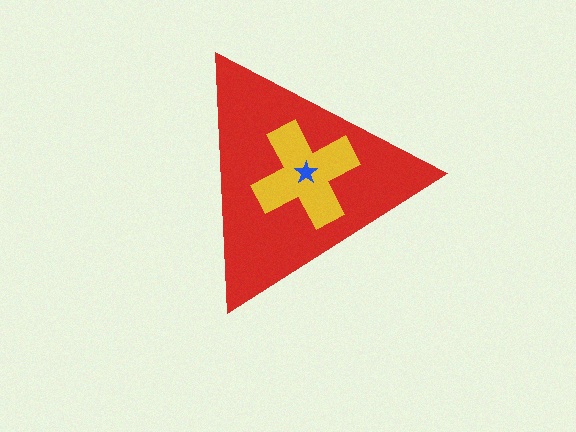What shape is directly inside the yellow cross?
The blue star.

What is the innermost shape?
The blue star.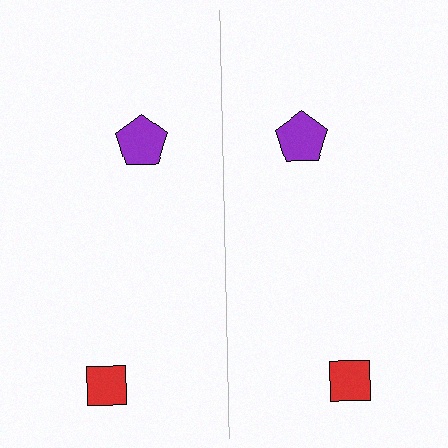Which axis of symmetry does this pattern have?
The pattern has a vertical axis of symmetry running through the center of the image.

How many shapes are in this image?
There are 4 shapes in this image.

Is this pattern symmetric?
Yes, this pattern has bilateral (reflection) symmetry.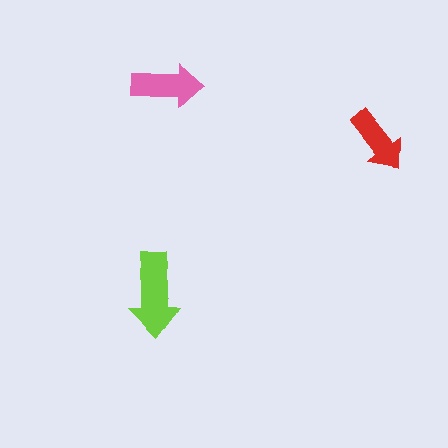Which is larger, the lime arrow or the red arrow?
The lime one.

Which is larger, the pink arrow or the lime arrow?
The lime one.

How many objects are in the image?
There are 3 objects in the image.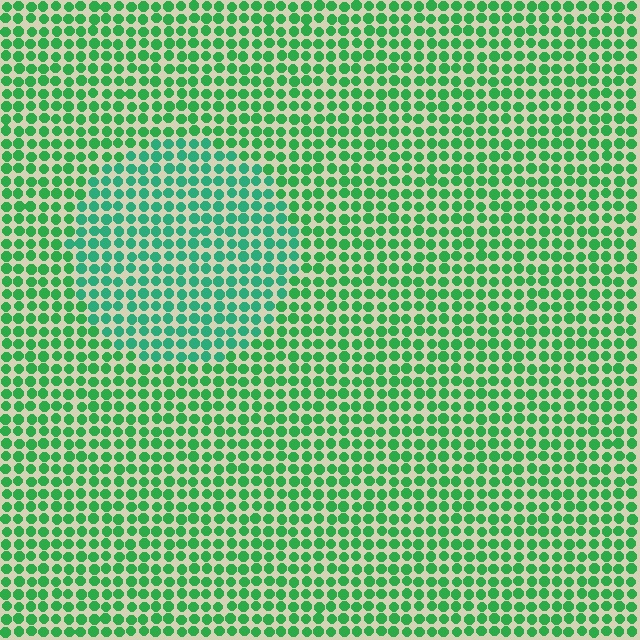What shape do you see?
I see a circle.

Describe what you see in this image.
The image is filled with small green elements in a uniform arrangement. A circle-shaped region is visible where the elements are tinted to a slightly different hue, forming a subtle color boundary.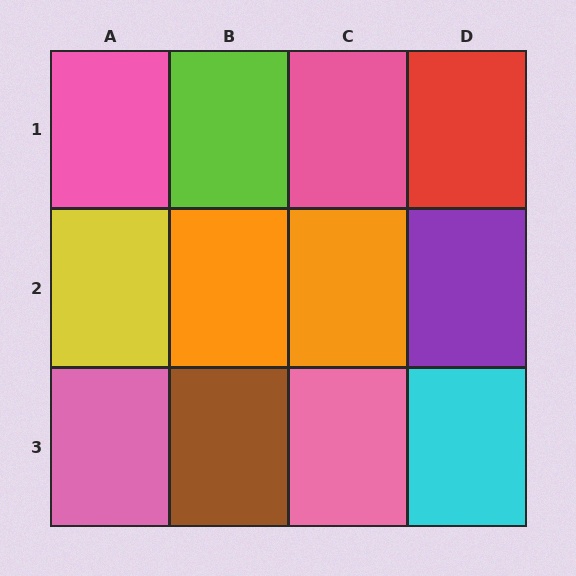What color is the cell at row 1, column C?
Pink.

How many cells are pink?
4 cells are pink.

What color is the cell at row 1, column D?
Red.